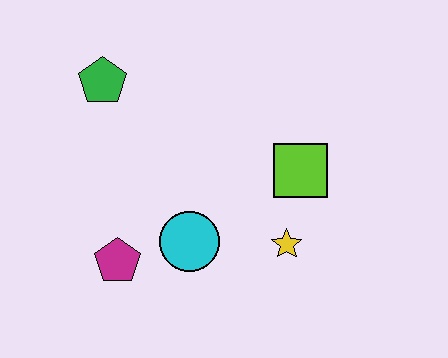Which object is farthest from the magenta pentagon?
The lime square is farthest from the magenta pentagon.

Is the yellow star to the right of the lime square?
No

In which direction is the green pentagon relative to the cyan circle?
The green pentagon is above the cyan circle.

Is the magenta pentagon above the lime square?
No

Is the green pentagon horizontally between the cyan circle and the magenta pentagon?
No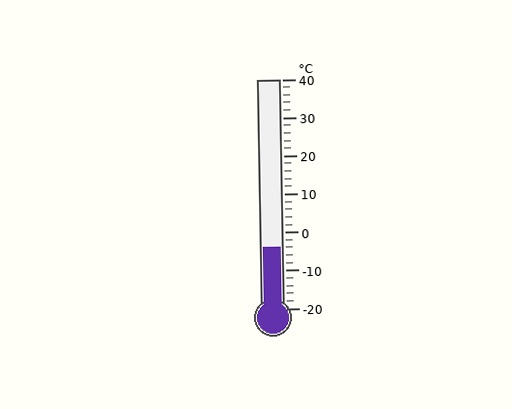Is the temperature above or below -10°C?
The temperature is above -10°C.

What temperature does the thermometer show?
The thermometer shows approximately -4°C.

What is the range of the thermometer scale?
The thermometer scale ranges from -20°C to 40°C.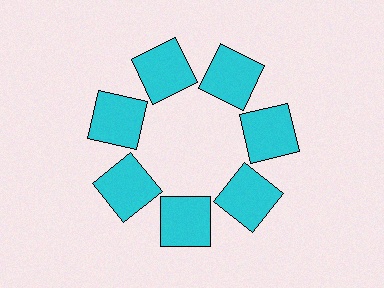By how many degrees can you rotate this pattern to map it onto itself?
The pattern maps onto itself every 51 degrees of rotation.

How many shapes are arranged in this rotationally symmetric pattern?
There are 7 shapes, arranged in 7 groups of 1.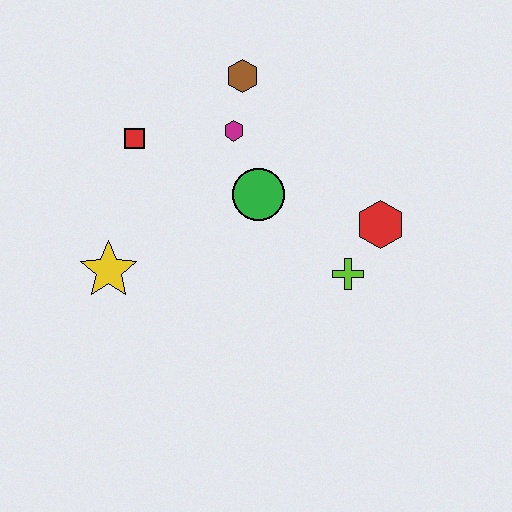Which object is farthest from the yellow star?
The red hexagon is farthest from the yellow star.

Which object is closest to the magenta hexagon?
The brown hexagon is closest to the magenta hexagon.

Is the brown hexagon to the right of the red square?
Yes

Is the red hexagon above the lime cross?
Yes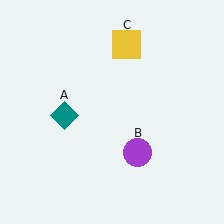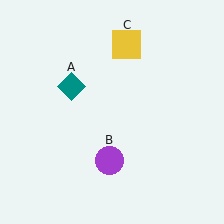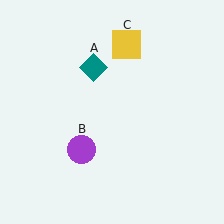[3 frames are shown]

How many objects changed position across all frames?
2 objects changed position: teal diamond (object A), purple circle (object B).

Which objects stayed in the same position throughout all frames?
Yellow square (object C) remained stationary.